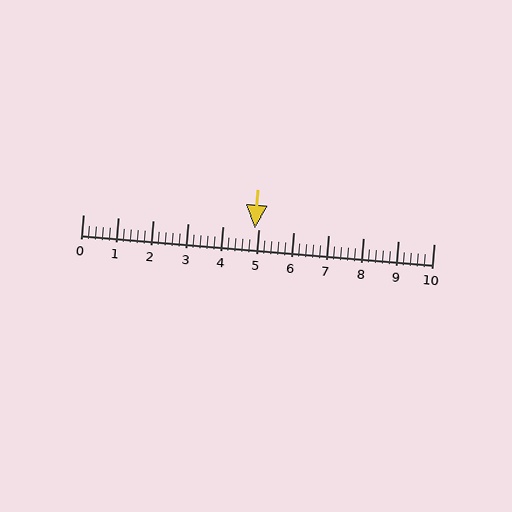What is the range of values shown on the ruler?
The ruler shows values from 0 to 10.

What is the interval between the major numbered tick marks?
The major tick marks are spaced 1 units apart.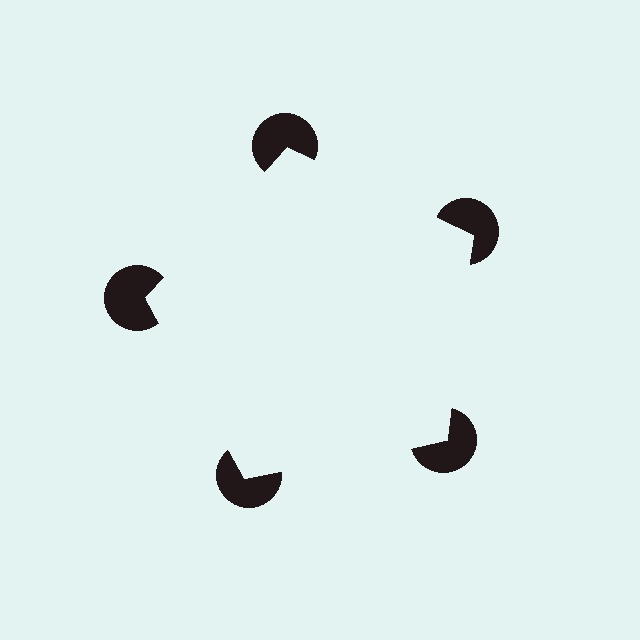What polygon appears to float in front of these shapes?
An illusory pentagon — its edges are inferred from the aligned wedge cuts in the pac-man discs, not physically drawn.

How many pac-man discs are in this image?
There are 5 — one at each vertex of the illusory pentagon.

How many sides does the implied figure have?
5 sides.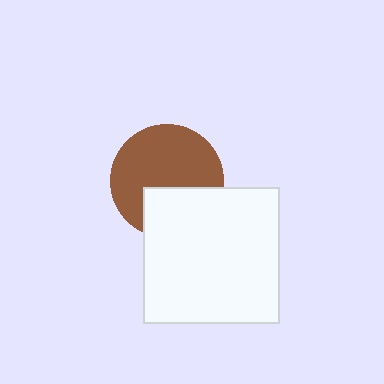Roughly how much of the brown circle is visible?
Most of it is visible (roughly 67%).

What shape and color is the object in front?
The object in front is a white square.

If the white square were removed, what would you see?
You would see the complete brown circle.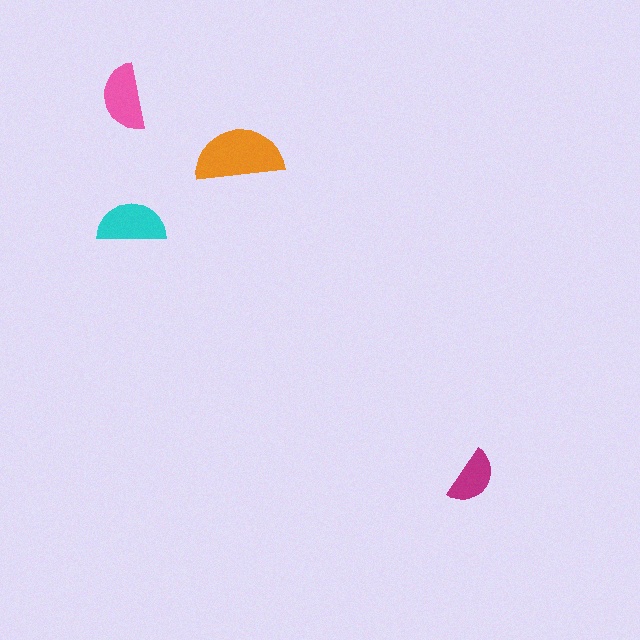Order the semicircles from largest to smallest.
the orange one, the cyan one, the pink one, the magenta one.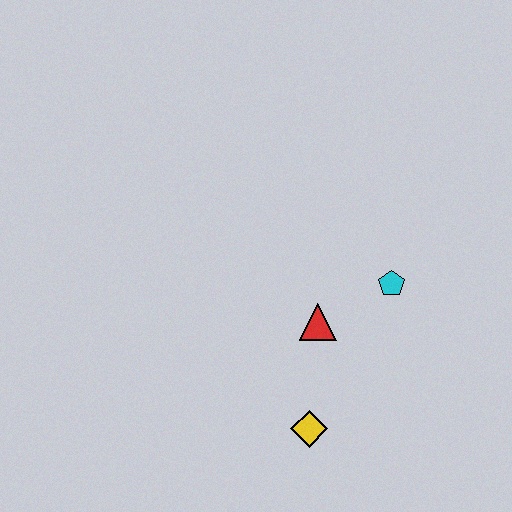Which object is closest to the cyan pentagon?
The red triangle is closest to the cyan pentagon.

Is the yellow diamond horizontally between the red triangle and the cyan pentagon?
No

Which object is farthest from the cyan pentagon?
The yellow diamond is farthest from the cyan pentagon.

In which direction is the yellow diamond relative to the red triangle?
The yellow diamond is below the red triangle.